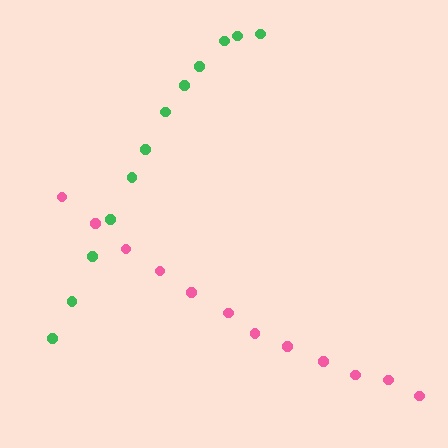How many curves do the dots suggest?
There are 2 distinct paths.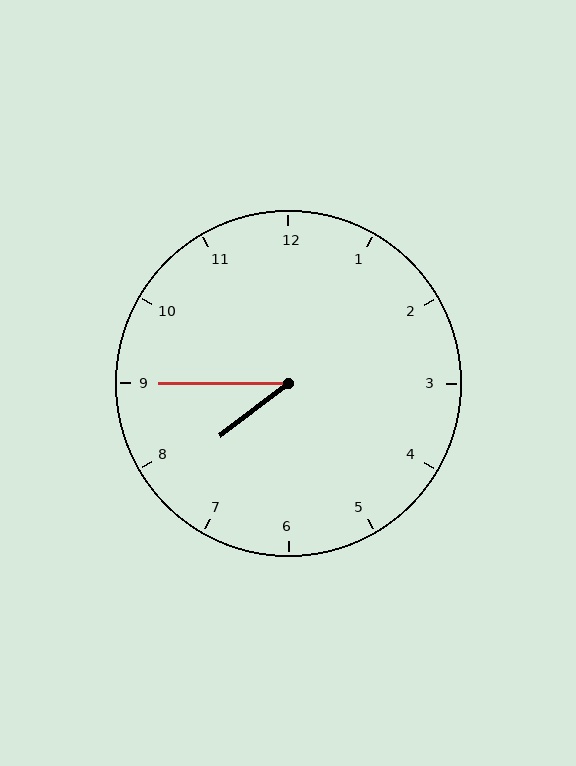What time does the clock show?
7:45.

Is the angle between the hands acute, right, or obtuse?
It is acute.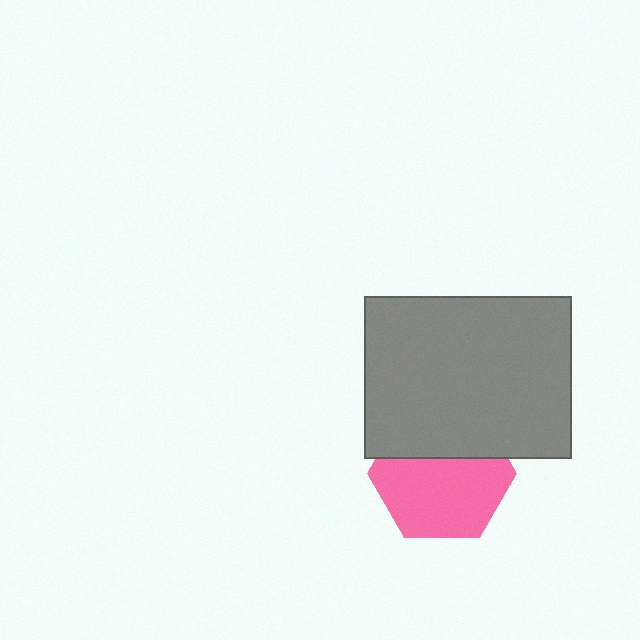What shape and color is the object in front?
The object in front is a gray rectangle.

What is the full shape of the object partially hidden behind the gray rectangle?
The partially hidden object is a pink hexagon.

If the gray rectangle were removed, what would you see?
You would see the complete pink hexagon.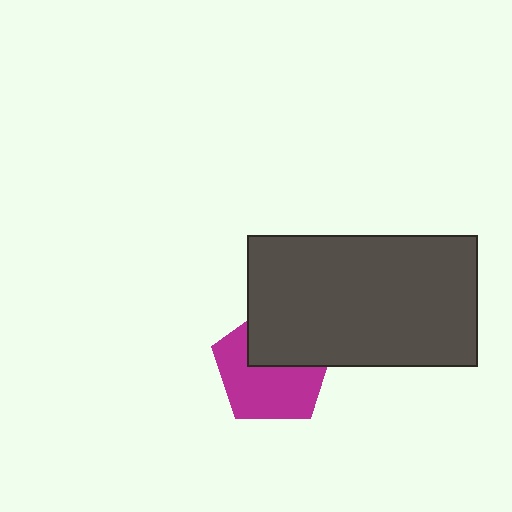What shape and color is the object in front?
The object in front is a dark gray rectangle.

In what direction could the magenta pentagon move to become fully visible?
The magenta pentagon could move down. That would shift it out from behind the dark gray rectangle entirely.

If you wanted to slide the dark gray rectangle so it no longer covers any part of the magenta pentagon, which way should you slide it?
Slide it up — that is the most direct way to separate the two shapes.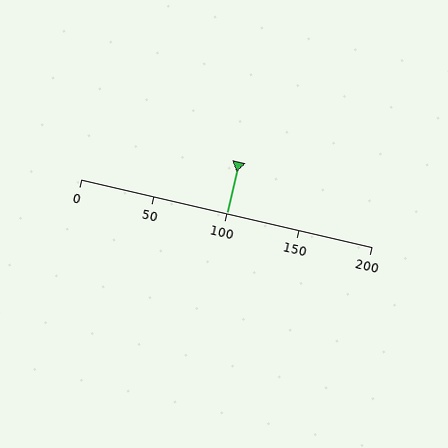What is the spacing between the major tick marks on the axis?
The major ticks are spaced 50 apart.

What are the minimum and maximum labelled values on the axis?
The axis runs from 0 to 200.